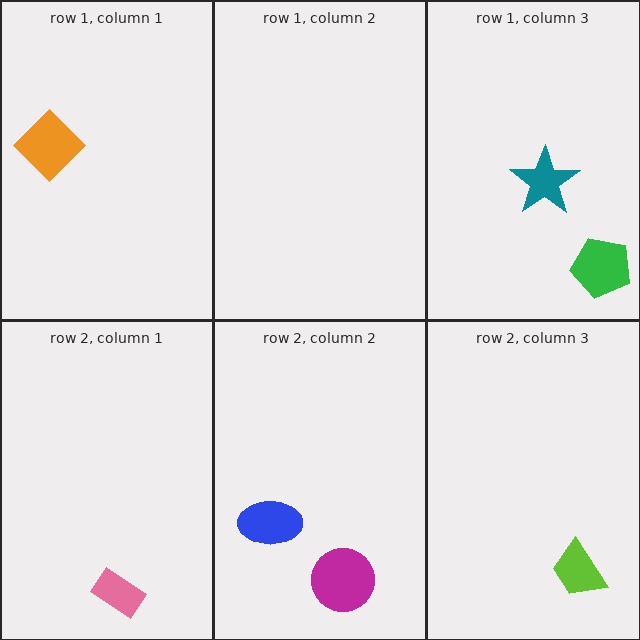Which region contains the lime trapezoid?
The row 2, column 3 region.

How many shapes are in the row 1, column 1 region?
1.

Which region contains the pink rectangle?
The row 2, column 1 region.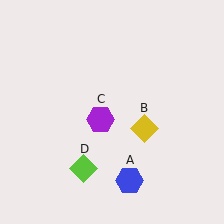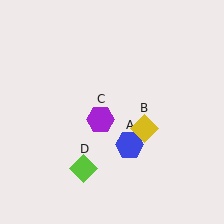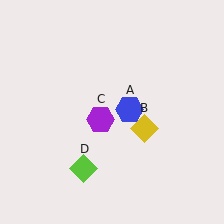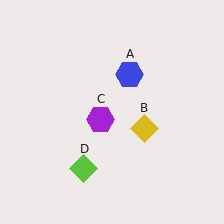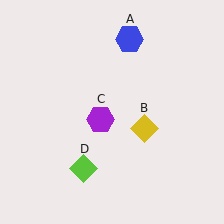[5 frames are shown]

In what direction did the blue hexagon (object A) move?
The blue hexagon (object A) moved up.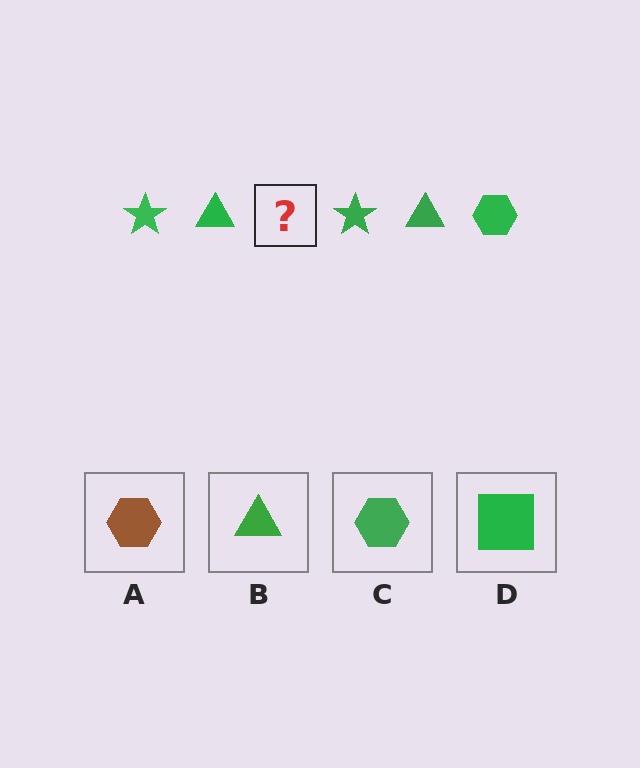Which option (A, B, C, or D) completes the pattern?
C.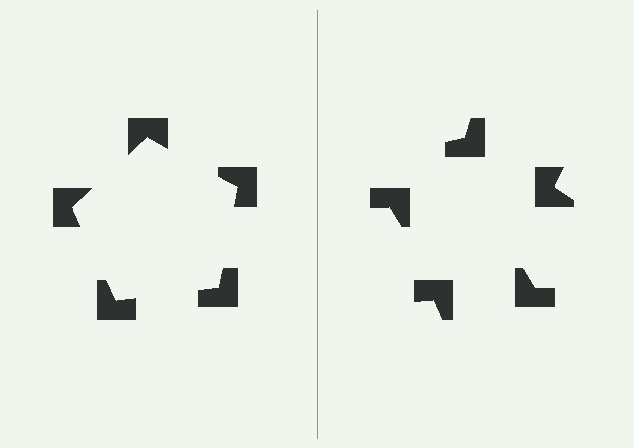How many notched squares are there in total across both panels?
10 — 5 on each side.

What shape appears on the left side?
An illusory pentagon.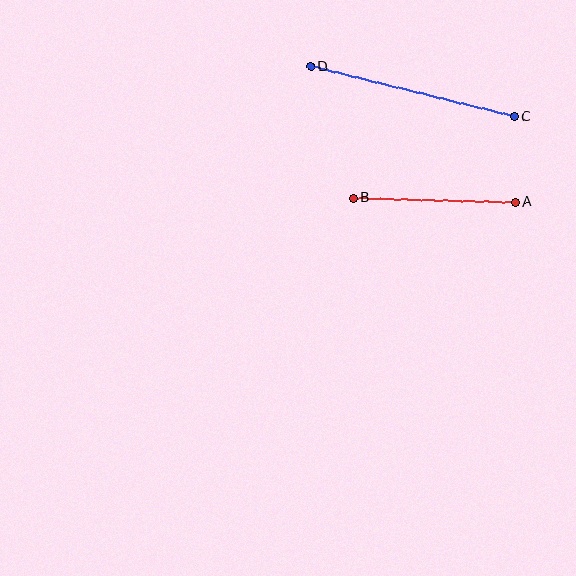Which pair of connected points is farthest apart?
Points C and D are farthest apart.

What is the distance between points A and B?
The distance is approximately 162 pixels.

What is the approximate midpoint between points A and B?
The midpoint is at approximately (434, 200) pixels.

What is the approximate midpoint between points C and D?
The midpoint is at approximately (412, 92) pixels.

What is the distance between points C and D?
The distance is approximately 210 pixels.